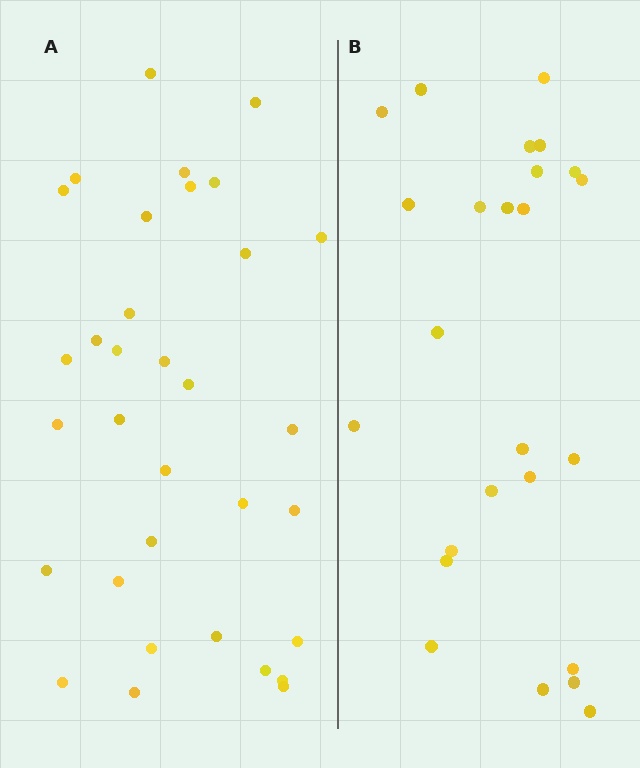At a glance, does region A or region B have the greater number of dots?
Region A (the left region) has more dots.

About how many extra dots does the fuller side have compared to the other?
Region A has roughly 8 or so more dots than region B.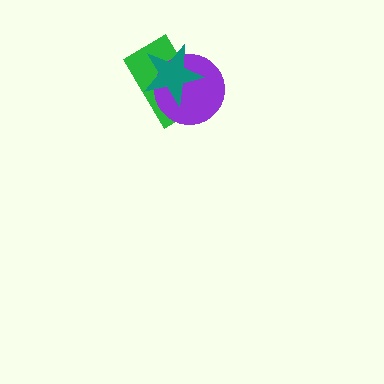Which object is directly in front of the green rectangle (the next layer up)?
The purple circle is directly in front of the green rectangle.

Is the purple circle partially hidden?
Yes, it is partially covered by another shape.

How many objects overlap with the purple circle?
2 objects overlap with the purple circle.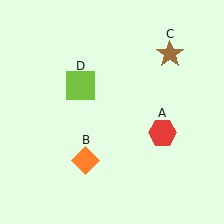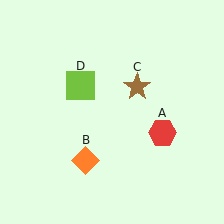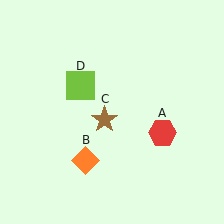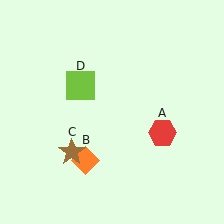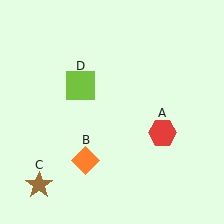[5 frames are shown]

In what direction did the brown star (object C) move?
The brown star (object C) moved down and to the left.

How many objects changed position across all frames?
1 object changed position: brown star (object C).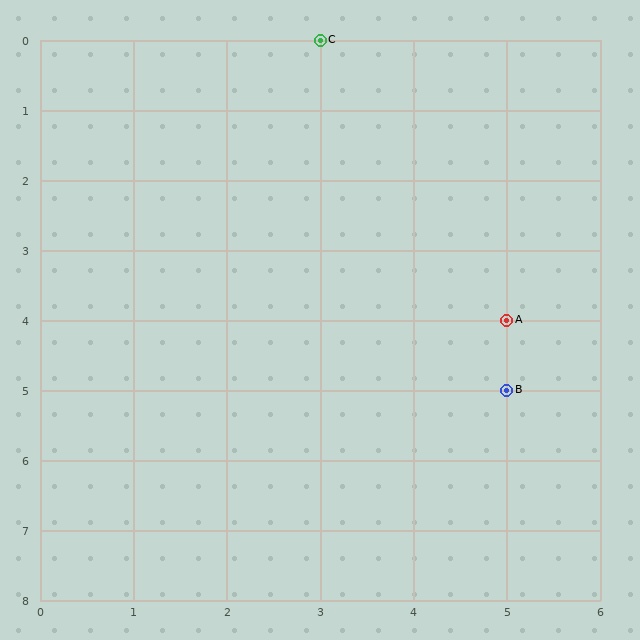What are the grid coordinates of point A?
Point A is at grid coordinates (5, 4).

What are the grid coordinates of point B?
Point B is at grid coordinates (5, 5).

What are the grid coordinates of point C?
Point C is at grid coordinates (3, 0).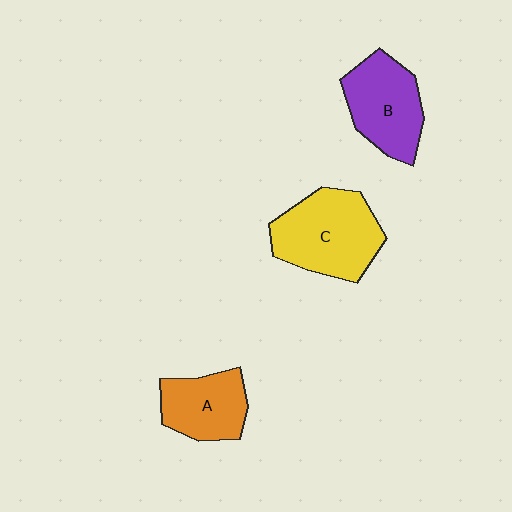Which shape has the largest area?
Shape C (yellow).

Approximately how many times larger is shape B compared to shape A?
Approximately 1.2 times.